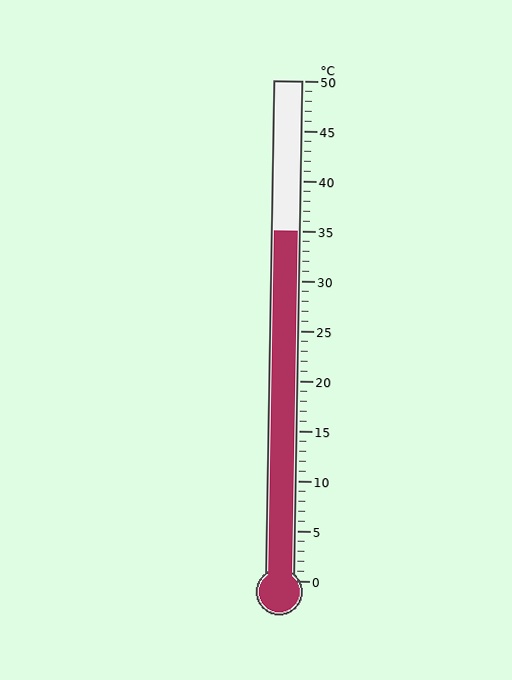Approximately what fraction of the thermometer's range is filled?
The thermometer is filled to approximately 70% of its range.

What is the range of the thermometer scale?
The thermometer scale ranges from 0°C to 50°C.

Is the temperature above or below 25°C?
The temperature is above 25°C.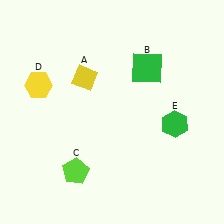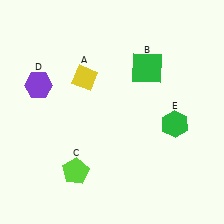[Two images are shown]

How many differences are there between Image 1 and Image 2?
There is 1 difference between the two images.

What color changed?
The hexagon (D) changed from yellow in Image 1 to purple in Image 2.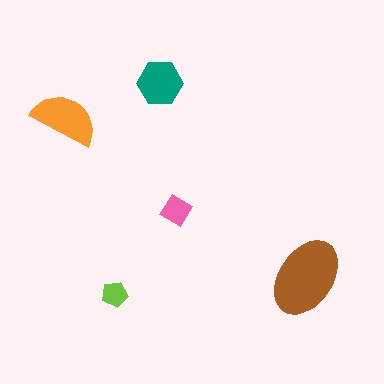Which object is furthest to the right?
The brown ellipse is rightmost.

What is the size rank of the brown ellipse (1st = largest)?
1st.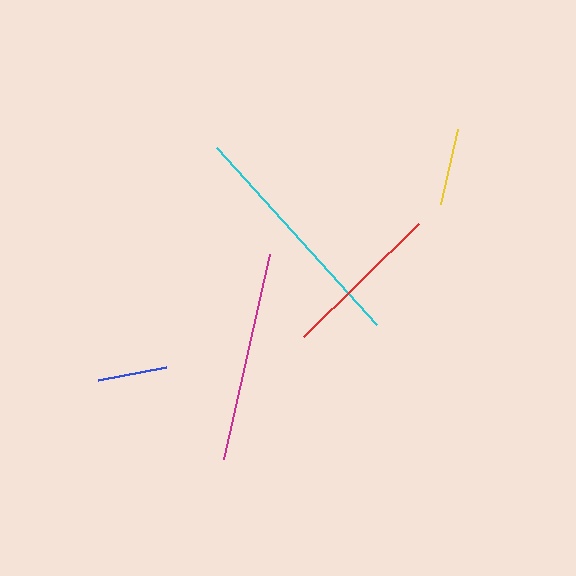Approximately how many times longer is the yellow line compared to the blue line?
The yellow line is approximately 1.1 times the length of the blue line.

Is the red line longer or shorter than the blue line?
The red line is longer than the blue line.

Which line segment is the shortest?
The blue line is the shortest at approximately 69 pixels.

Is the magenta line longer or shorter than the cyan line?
The cyan line is longer than the magenta line.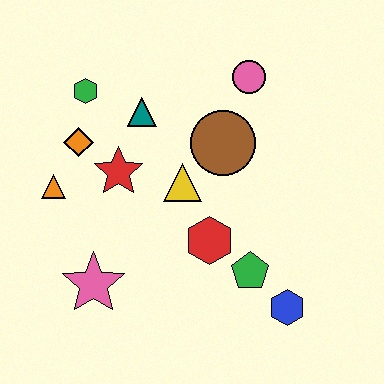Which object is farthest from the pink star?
The pink circle is farthest from the pink star.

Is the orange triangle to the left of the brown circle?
Yes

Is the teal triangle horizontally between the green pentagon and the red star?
Yes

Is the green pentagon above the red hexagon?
No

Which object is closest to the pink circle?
The brown circle is closest to the pink circle.